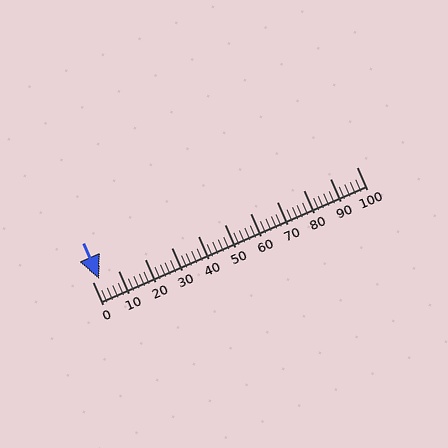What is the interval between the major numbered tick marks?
The major tick marks are spaced 10 units apart.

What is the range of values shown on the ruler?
The ruler shows values from 0 to 100.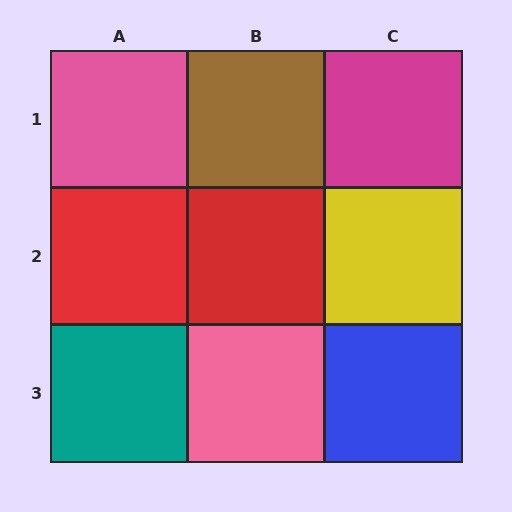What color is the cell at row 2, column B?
Red.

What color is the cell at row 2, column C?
Yellow.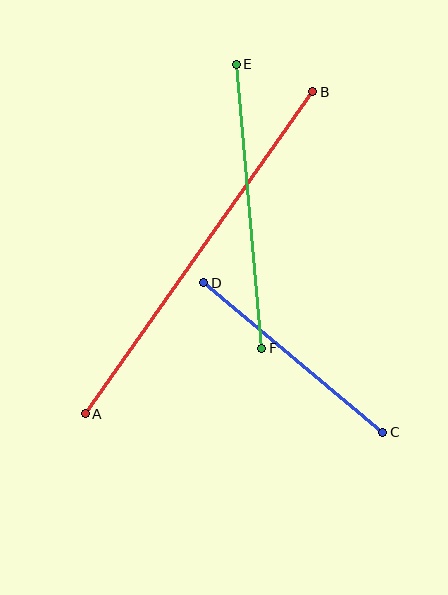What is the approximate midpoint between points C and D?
The midpoint is at approximately (293, 357) pixels.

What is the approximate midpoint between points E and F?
The midpoint is at approximately (249, 206) pixels.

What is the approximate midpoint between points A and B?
The midpoint is at approximately (199, 253) pixels.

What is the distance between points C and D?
The distance is approximately 233 pixels.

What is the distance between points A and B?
The distance is approximately 394 pixels.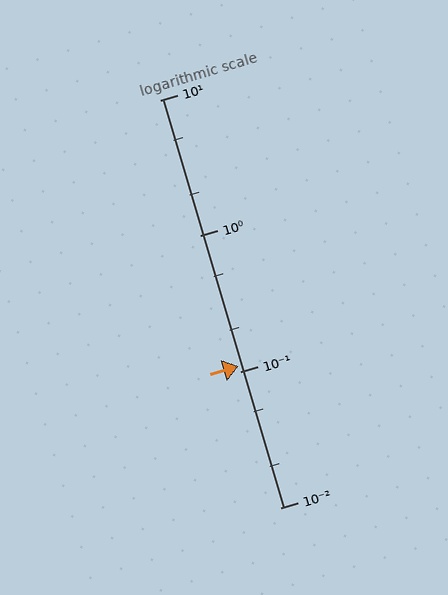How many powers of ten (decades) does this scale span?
The scale spans 3 decades, from 0.01 to 10.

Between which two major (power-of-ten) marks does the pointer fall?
The pointer is between 0.1 and 1.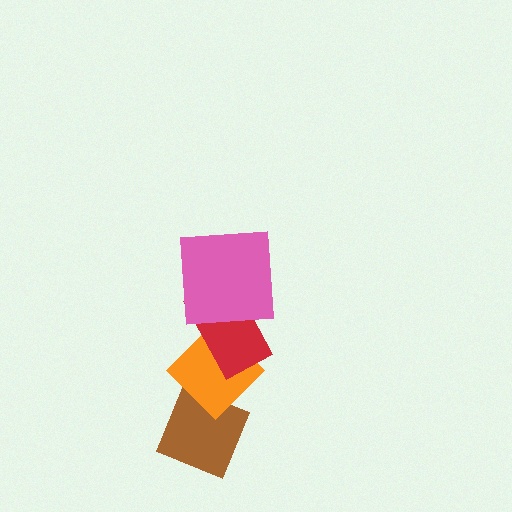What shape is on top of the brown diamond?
The orange diamond is on top of the brown diamond.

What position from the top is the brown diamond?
The brown diamond is 4th from the top.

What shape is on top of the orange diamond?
The red rectangle is on top of the orange diamond.